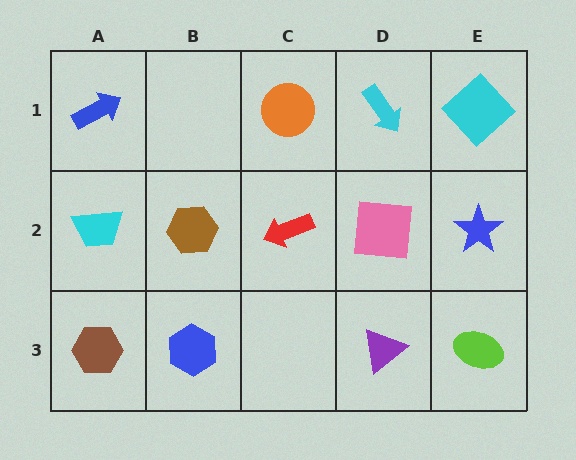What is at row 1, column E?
A cyan diamond.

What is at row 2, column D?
A pink square.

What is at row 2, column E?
A blue star.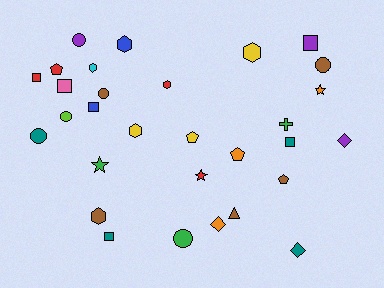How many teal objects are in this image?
There are 4 teal objects.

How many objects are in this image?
There are 30 objects.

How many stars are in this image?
There are 3 stars.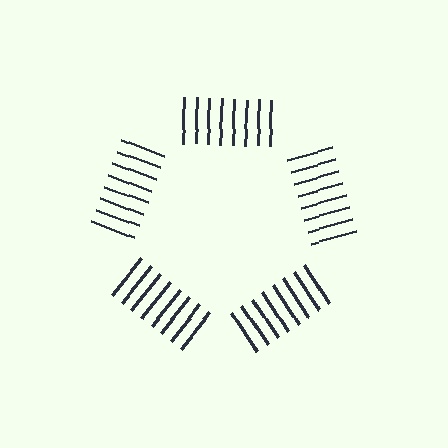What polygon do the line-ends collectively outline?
An illusory pentagon — the line segments terminate on its edges but no continuous stroke is drawn.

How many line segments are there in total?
40 — 8 along each of the 5 edges.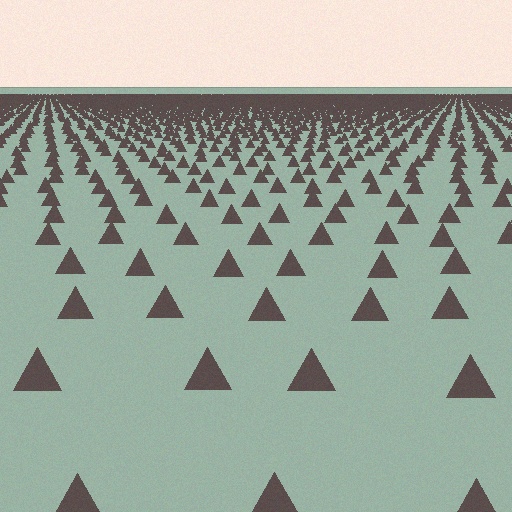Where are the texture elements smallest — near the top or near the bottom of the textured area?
Near the top.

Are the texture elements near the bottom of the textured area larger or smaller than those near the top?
Larger. Near the bottom, elements are closer to the viewer and appear at a bigger on-screen size.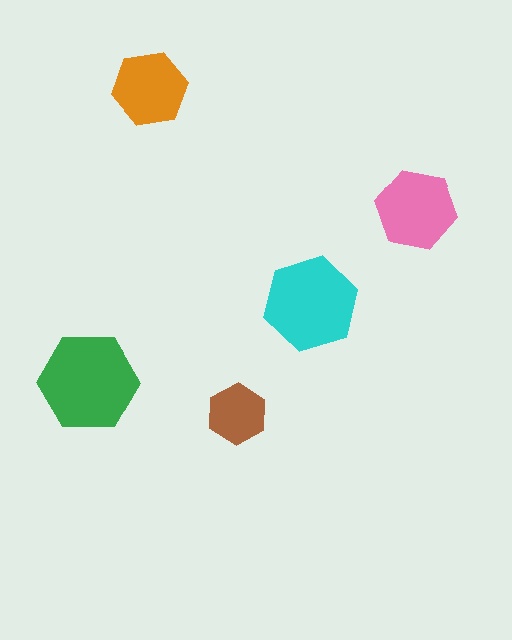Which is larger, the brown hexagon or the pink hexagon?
The pink one.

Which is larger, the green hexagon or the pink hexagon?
The green one.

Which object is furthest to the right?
The pink hexagon is rightmost.